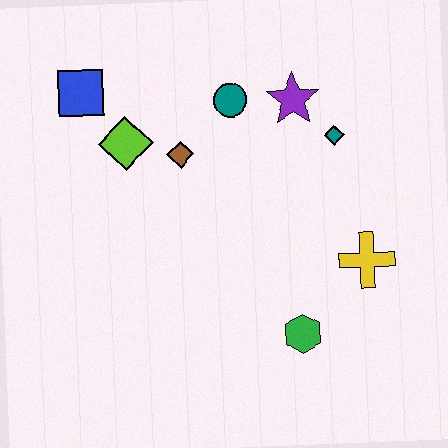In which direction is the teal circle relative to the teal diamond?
The teal circle is to the left of the teal diamond.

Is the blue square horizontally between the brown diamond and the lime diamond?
No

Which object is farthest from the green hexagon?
The blue square is farthest from the green hexagon.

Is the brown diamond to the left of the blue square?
No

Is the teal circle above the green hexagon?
Yes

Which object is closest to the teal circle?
The purple star is closest to the teal circle.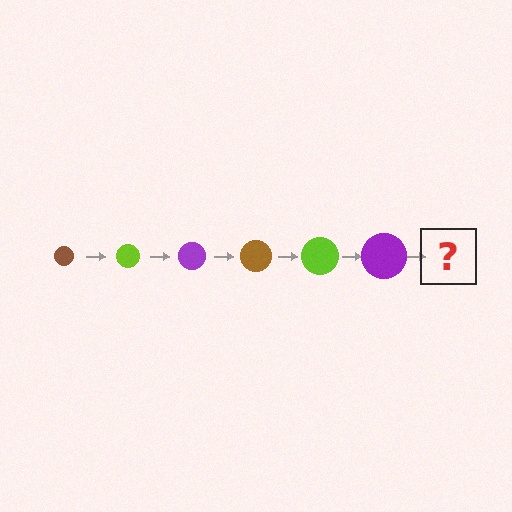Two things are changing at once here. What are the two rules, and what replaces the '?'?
The two rules are that the circle grows larger each step and the color cycles through brown, lime, and purple. The '?' should be a brown circle, larger than the previous one.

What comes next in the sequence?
The next element should be a brown circle, larger than the previous one.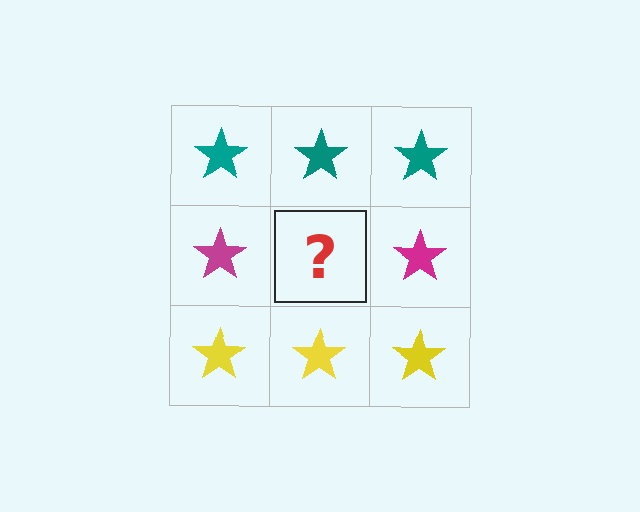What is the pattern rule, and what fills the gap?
The rule is that each row has a consistent color. The gap should be filled with a magenta star.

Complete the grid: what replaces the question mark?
The question mark should be replaced with a magenta star.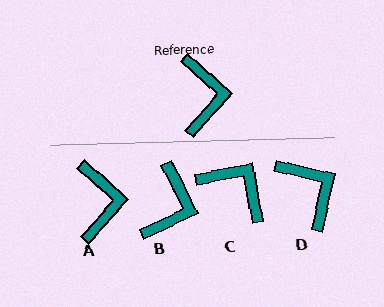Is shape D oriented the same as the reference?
No, it is off by about 29 degrees.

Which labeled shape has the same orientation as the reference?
A.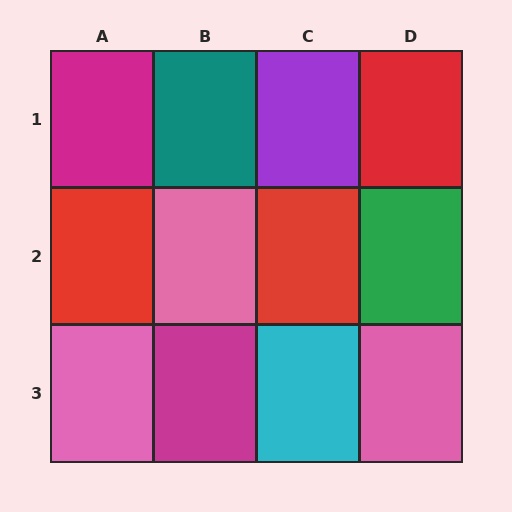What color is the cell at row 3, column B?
Magenta.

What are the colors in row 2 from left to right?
Red, pink, red, green.